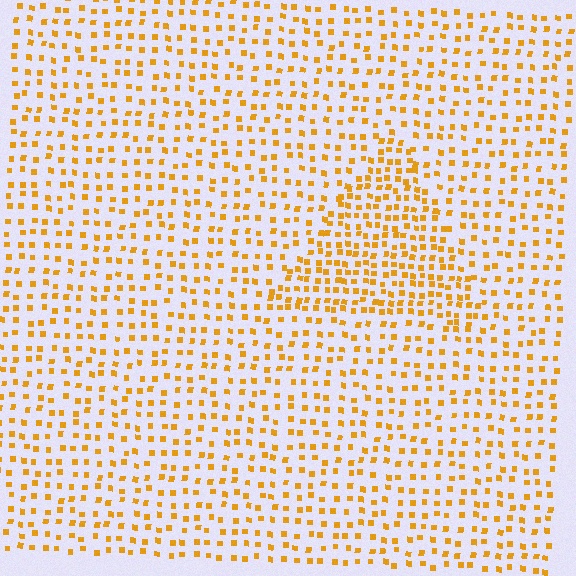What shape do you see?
I see a triangle.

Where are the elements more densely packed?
The elements are more densely packed inside the triangle boundary.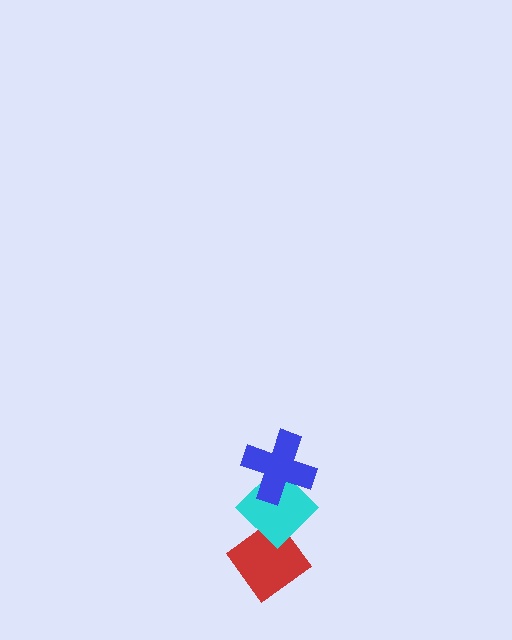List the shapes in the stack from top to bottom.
From top to bottom: the blue cross, the cyan diamond, the red diamond.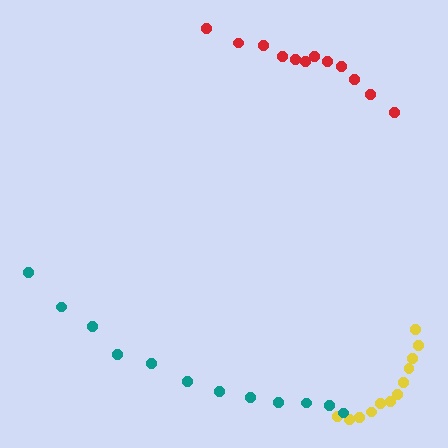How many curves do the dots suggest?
There are 3 distinct paths.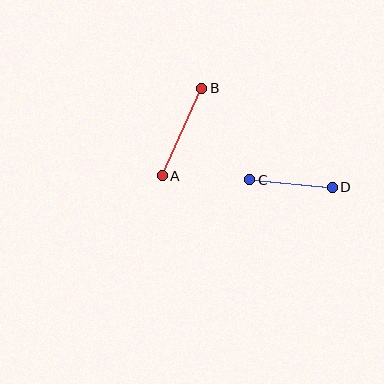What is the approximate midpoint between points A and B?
The midpoint is at approximately (182, 132) pixels.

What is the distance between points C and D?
The distance is approximately 83 pixels.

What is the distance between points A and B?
The distance is approximately 96 pixels.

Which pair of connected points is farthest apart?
Points A and B are farthest apart.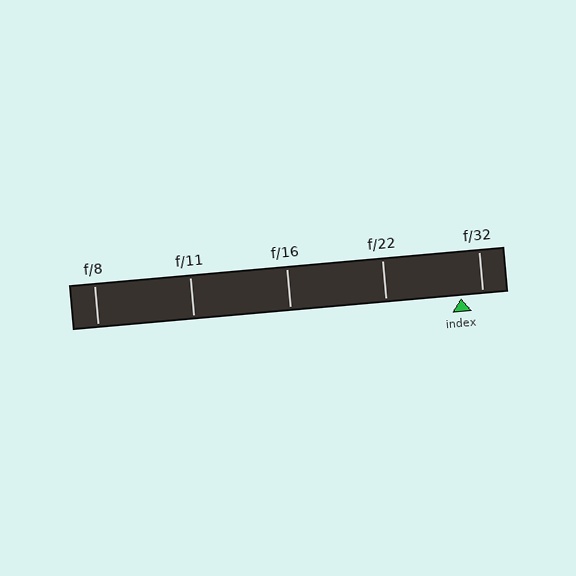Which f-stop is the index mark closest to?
The index mark is closest to f/32.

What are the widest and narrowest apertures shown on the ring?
The widest aperture shown is f/8 and the narrowest is f/32.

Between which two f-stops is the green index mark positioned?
The index mark is between f/22 and f/32.